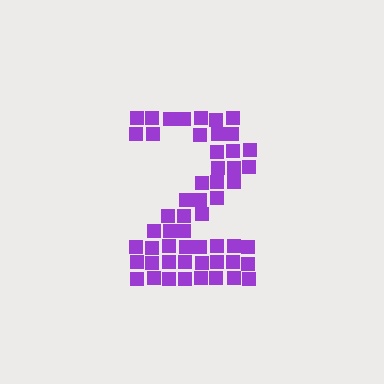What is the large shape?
The large shape is the digit 2.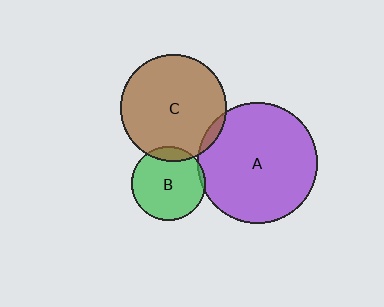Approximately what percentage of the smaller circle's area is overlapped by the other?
Approximately 10%.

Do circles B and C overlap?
Yes.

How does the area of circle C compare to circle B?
Approximately 2.1 times.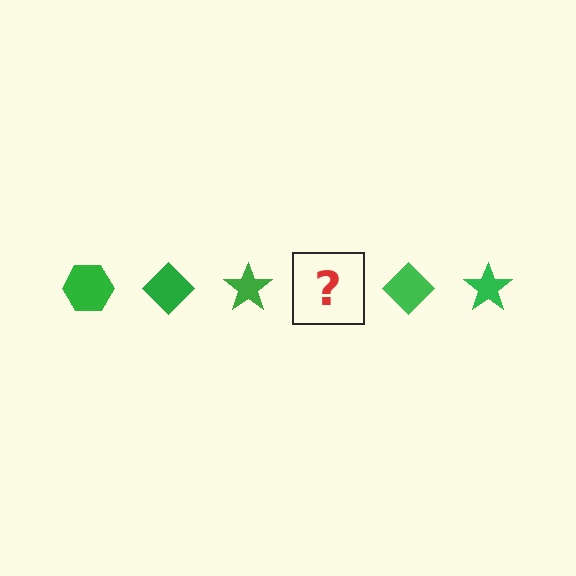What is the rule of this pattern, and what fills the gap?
The rule is that the pattern cycles through hexagon, diamond, star shapes in green. The gap should be filled with a green hexagon.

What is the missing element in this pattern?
The missing element is a green hexagon.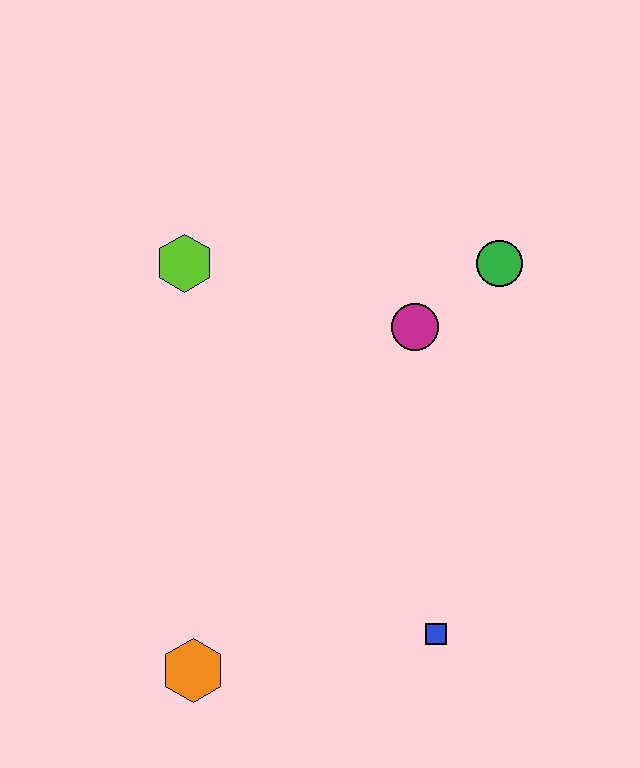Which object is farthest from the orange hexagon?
The green circle is farthest from the orange hexagon.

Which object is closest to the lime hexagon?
The magenta circle is closest to the lime hexagon.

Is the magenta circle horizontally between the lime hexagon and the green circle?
Yes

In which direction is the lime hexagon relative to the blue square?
The lime hexagon is above the blue square.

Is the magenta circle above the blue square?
Yes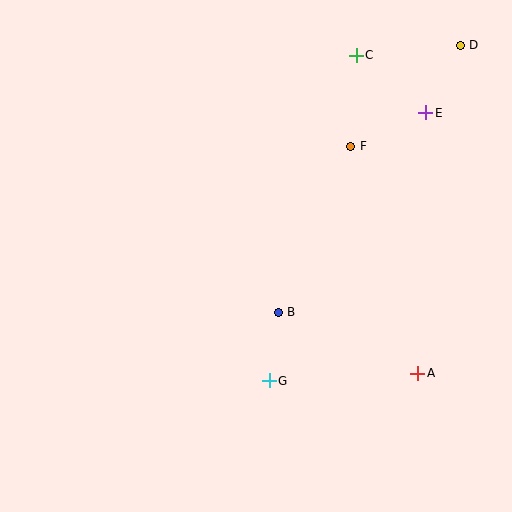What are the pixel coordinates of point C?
Point C is at (356, 55).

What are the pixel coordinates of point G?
Point G is at (269, 381).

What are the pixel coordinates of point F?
Point F is at (351, 146).